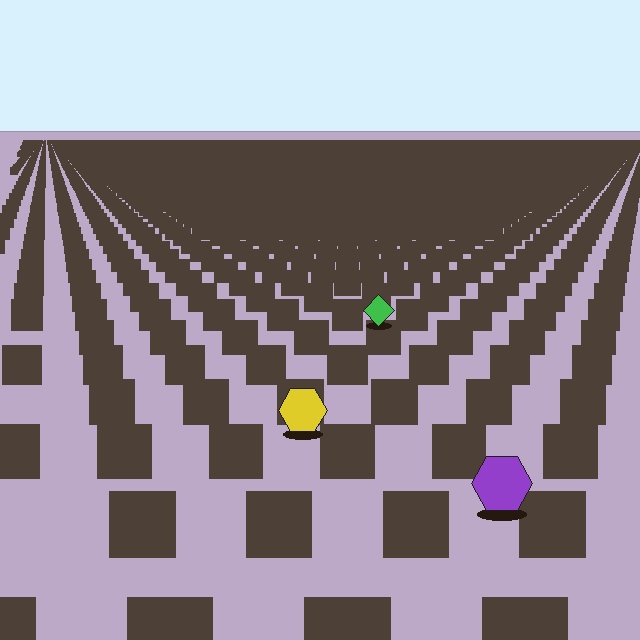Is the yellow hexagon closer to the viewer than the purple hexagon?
No. The purple hexagon is closer — you can tell from the texture gradient: the ground texture is coarser near it.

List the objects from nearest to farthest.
From nearest to farthest: the purple hexagon, the yellow hexagon, the green diamond.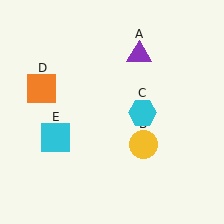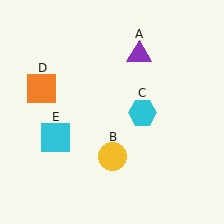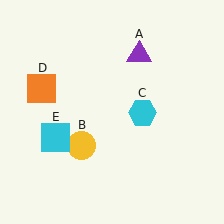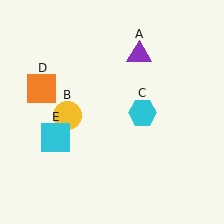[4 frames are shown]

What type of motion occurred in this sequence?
The yellow circle (object B) rotated clockwise around the center of the scene.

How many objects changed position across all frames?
1 object changed position: yellow circle (object B).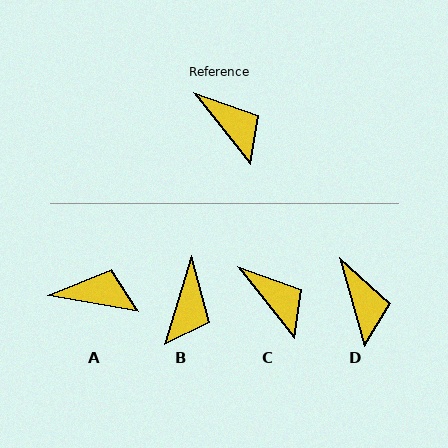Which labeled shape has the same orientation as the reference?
C.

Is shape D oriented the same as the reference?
No, it is off by about 22 degrees.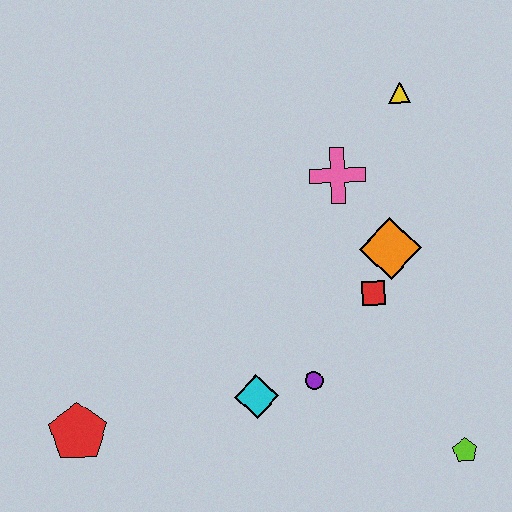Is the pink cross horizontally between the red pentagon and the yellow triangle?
Yes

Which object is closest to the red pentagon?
The cyan diamond is closest to the red pentagon.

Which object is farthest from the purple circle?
The yellow triangle is farthest from the purple circle.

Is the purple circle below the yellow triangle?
Yes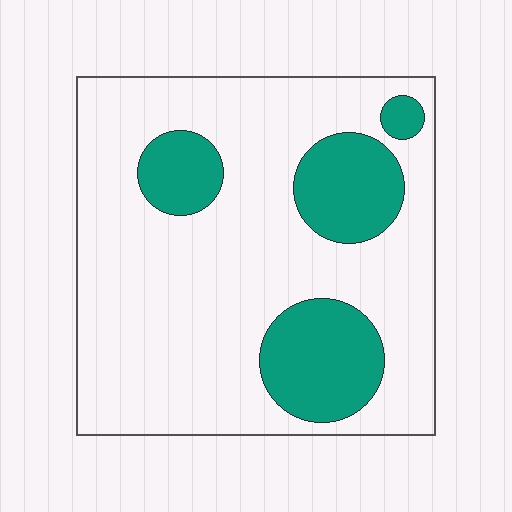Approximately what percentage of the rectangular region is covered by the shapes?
Approximately 25%.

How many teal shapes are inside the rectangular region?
4.